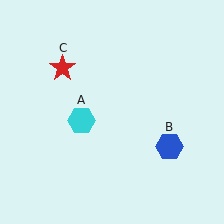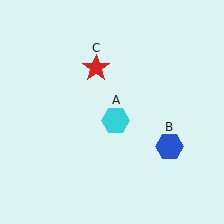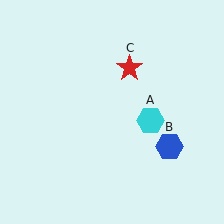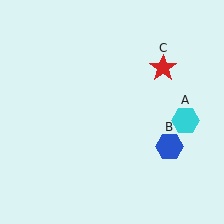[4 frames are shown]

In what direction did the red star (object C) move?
The red star (object C) moved right.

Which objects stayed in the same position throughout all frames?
Blue hexagon (object B) remained stationary.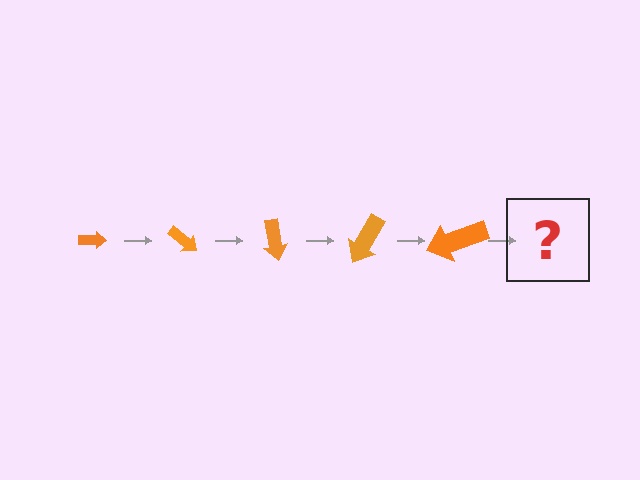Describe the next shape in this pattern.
It should be an arrow, larger than the previous one and rotated 200 degrees from the start.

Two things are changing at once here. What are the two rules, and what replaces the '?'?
The two rules are that the arrow grows larger each step and it rotates 40 degrees each step. The '?' should be an arrow, larger than the previous one and rotated 200 degrees from the start.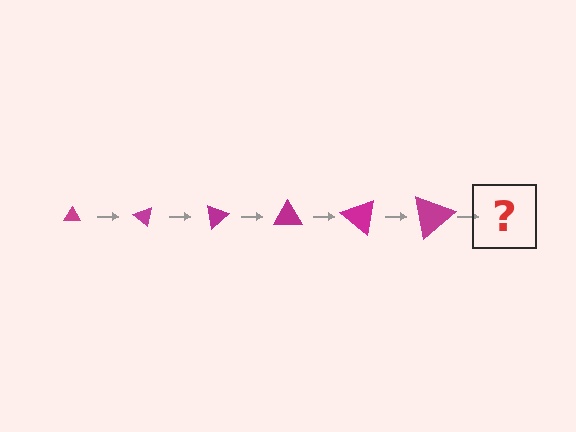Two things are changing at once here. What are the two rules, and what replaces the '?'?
The two rules are that the triangle grows larger each step and it rotates 40 degrees each step. The '?' should be a triangle, larger than the previous one and rotated 240 degrees from the start.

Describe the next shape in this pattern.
It should be a triangle, larger than the previous one and rotated 240 degrees from the start.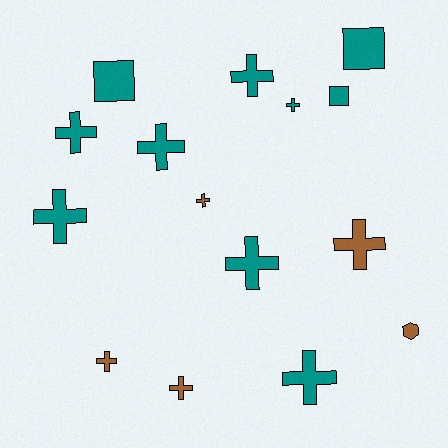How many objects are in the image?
There are 15 objects.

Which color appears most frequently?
Teal, with 10 objects.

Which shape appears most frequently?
Cross, with 11 objects.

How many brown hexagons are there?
There is 1 brown hexagon.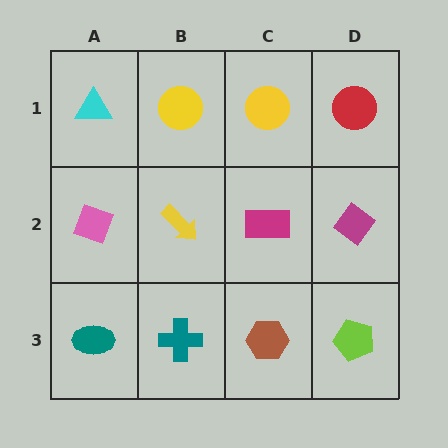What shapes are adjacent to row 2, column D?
A red circle (row 1, column D), a lime pentagon (row 3, column D), a magenta rectangle (row 2, column C).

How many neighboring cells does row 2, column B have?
4.